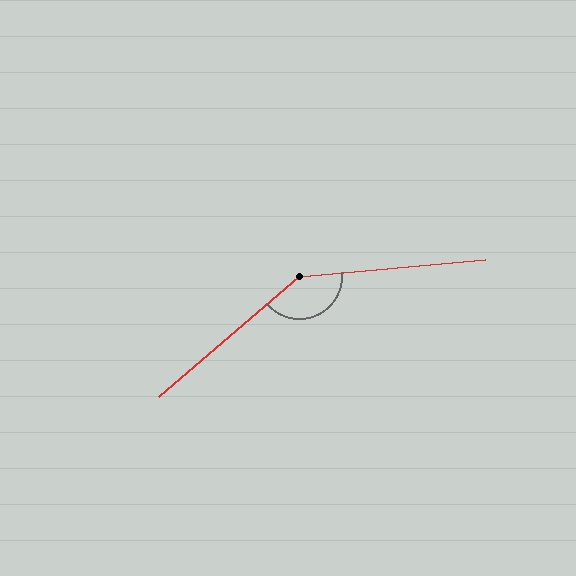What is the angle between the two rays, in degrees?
Approximately 145 degrees.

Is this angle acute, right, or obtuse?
It is obtuse.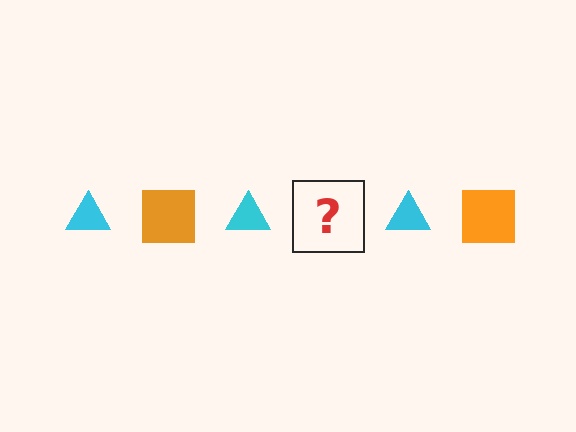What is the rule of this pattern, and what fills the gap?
The rule is that the pattern alternates between cyan triangle and orange square. The gap should be filled with an orange square.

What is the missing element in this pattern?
The missing element is an orange square.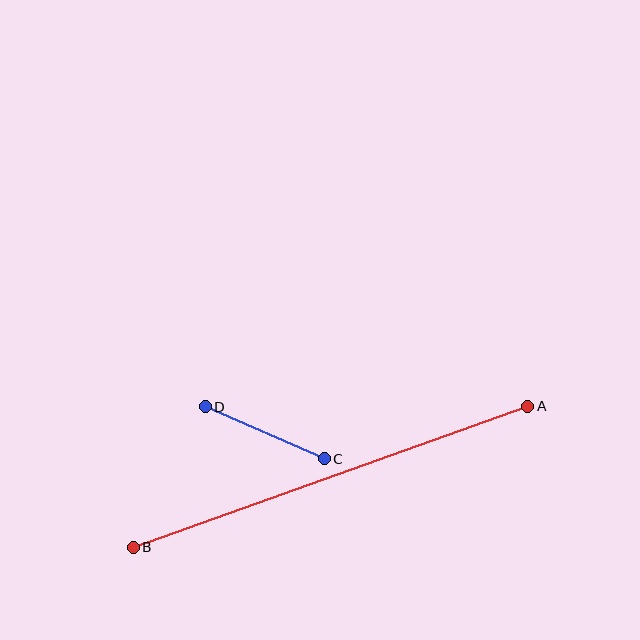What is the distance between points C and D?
The distance is approximately 130 pixels.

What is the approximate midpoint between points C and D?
The midpoint is at approximately (265, 433) pixels.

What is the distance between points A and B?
The distance is approximately 419 pixels.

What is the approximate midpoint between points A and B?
The midpoint is at approximately (331, 477) pixels.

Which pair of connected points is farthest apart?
Points A and B are farthest apart.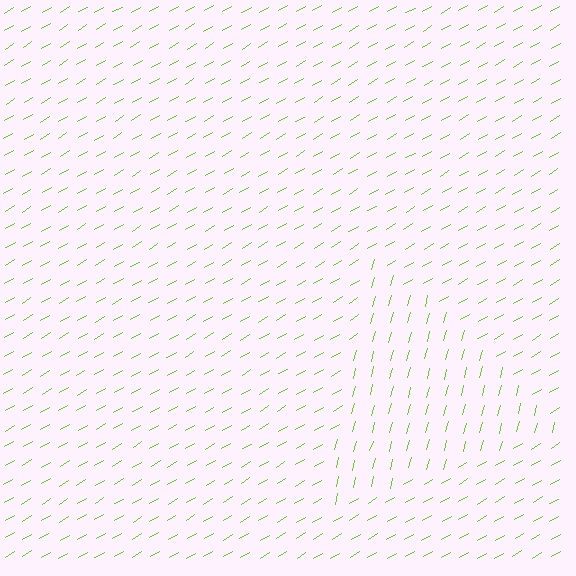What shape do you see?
I see a triangle.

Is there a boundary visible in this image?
Yes, there is a texture boundary formed by a change in line orientation.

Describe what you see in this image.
The image is filled with small lime line segments. A triangle region in the image has lines oriented differently from the surrounding lines, creating a visible texture boundary.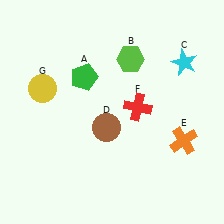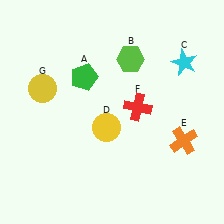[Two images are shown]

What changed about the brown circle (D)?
In Image 1, D is brown. In Image 2, it changed to yellow.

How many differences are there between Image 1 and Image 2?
There is 1 difference between the two images.